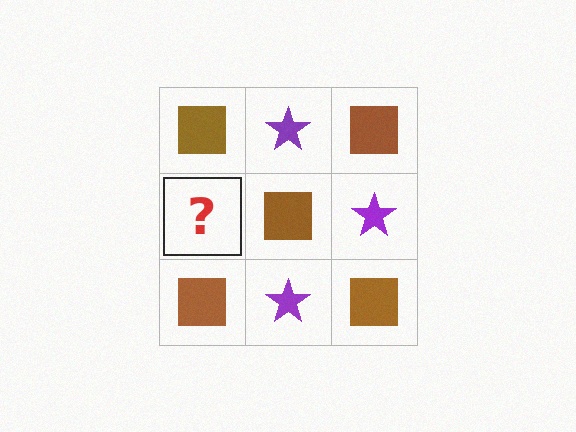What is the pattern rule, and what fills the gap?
The rule is that it alternates brown square and purple star in a checkerboard pattern. The gap should be filled with a purple star.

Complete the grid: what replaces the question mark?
The question mark should be replaced with a purple star.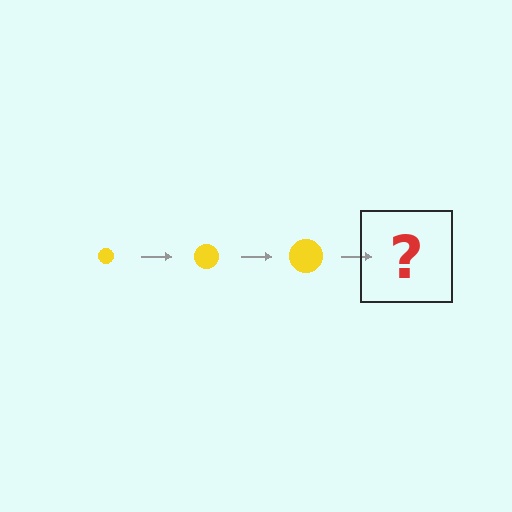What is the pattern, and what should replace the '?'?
The pattern is that the circle gets progressively larger each step. The '?' should be a yellow circle, larger than the previous one.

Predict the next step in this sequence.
The next step is a yellow circle, larger than the previous one.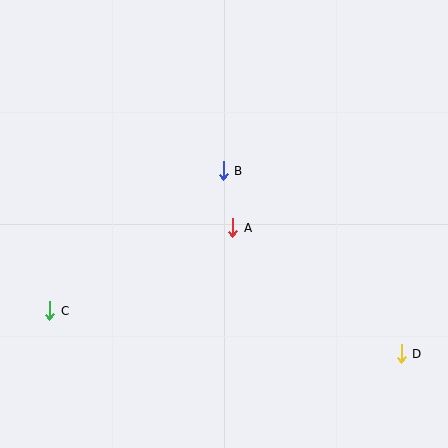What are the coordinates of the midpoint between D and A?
The midpoint between D and A is at (317, 291).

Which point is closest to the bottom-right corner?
Point D is closest to the bottom-right corner.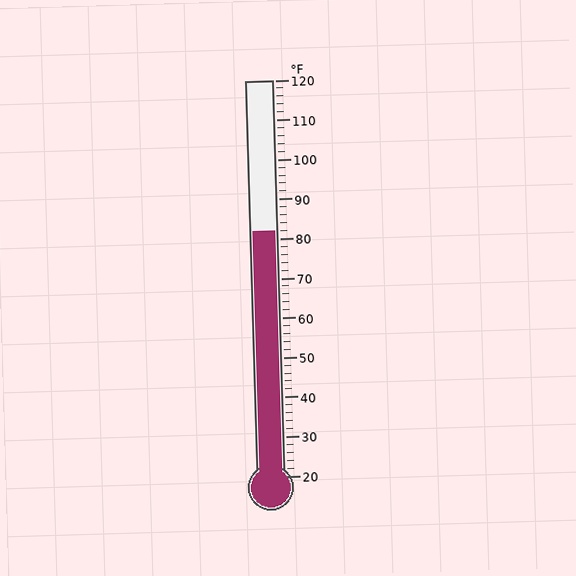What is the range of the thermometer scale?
The thermometer scale ranges from 20°F to 120°F.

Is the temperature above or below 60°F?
The temperature is above 60°F.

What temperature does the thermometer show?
The thermometer shows approximately 82°F.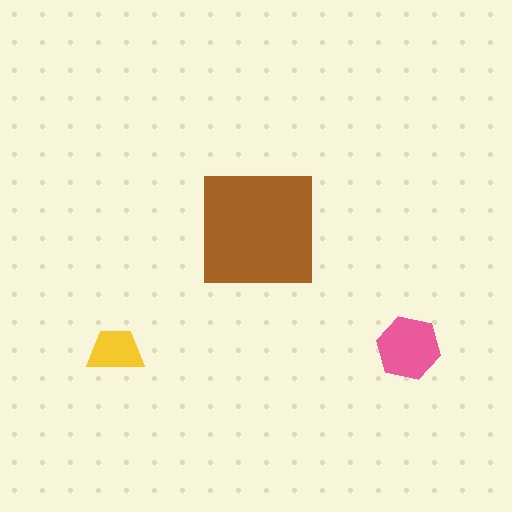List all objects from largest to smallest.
The brown square, the pink hexagon, the yellow trapezoid.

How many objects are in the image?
There are 3 objects in the image.